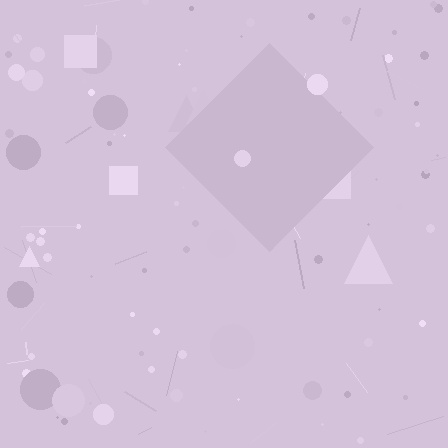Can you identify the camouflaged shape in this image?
The camouflaged shape is a diamond.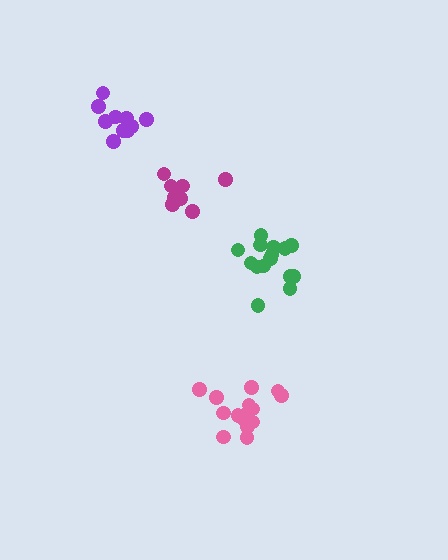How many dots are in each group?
Group 1: 15 dots, Group 2: 9 dots, Group 3: 10 dots, Group 4: 15 dots (49 total).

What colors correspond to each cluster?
The clusters are colored: pink, magenta, purple, green.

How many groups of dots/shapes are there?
There are 4 groups.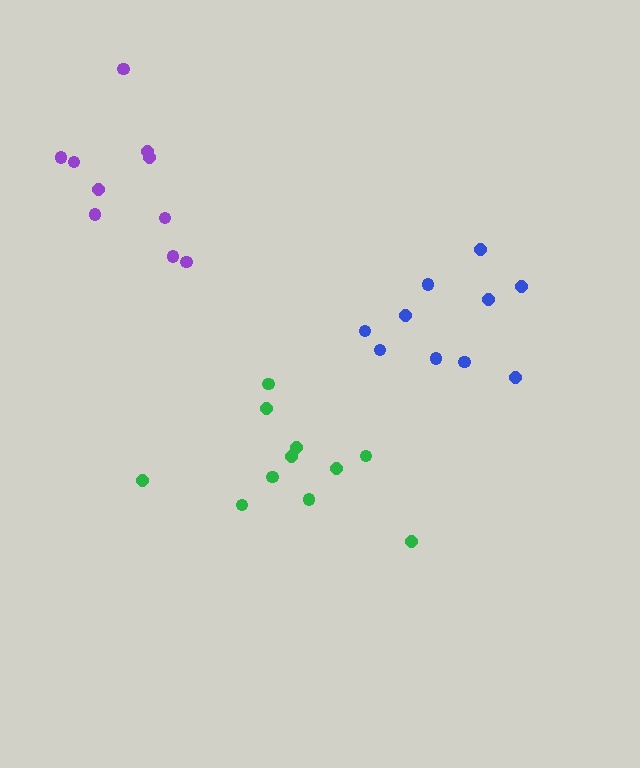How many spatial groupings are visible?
There are 3 spatial groupings.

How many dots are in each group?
Group 1: 10 dots, Group 2: 11 dots, Group 3: 10 dots (31 total).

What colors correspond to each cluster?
The clusters are colored: blue, green, purple.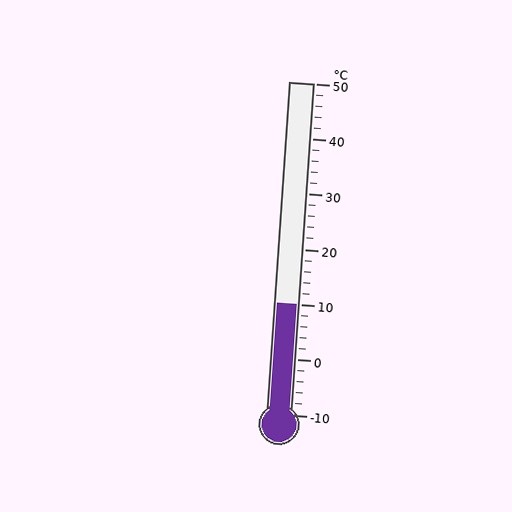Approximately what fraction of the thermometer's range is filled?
The thermometer is filled to approximately 35% of its range.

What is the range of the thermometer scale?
The thermometer scale ranges from -10°C to 50°C.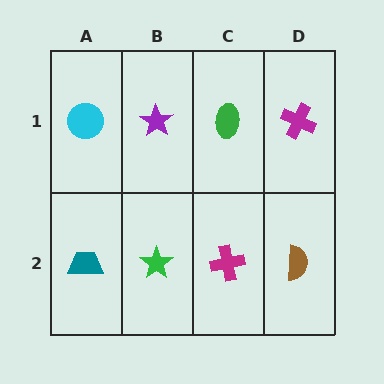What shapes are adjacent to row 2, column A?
A cyan circle (row 1, column A), a green star (row 2, column B).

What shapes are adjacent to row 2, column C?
A green ellipse (row 1, column C), a green star (row 2, column B), a brown semicircle (row 2, column D).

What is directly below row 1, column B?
A green star.